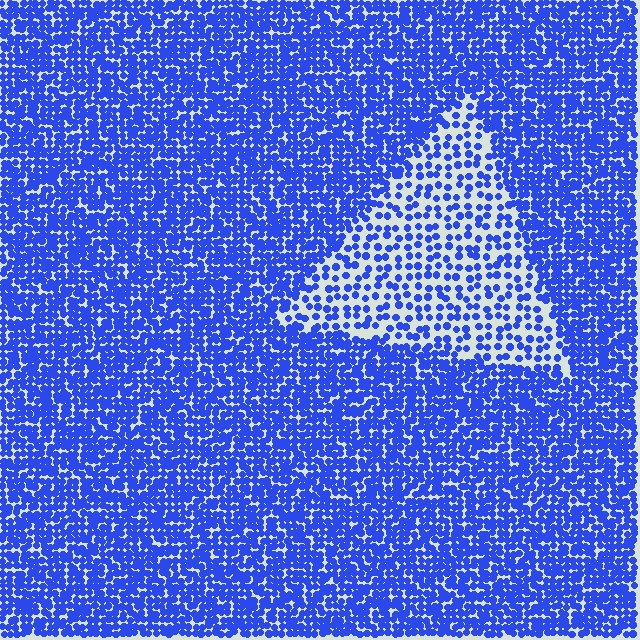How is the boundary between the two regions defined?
The boundary is defined by a change in element density (approximately 2.3x ratio). All elements are the same color, size, and shape.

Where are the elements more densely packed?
The elements are more densely packed outside the triangle boundary.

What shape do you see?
I see a triangle.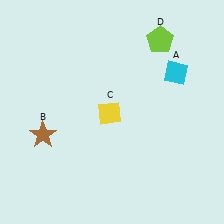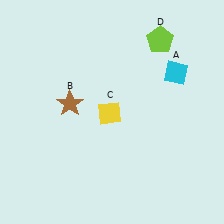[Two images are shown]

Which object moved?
The brown star (B) moved up.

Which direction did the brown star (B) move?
The brown star (B) moved up.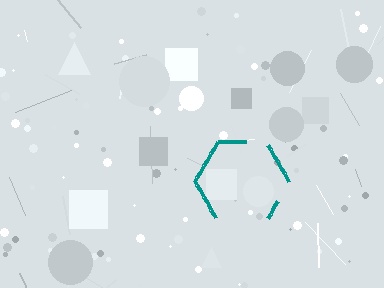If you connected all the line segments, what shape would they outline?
They would outline a hexagon.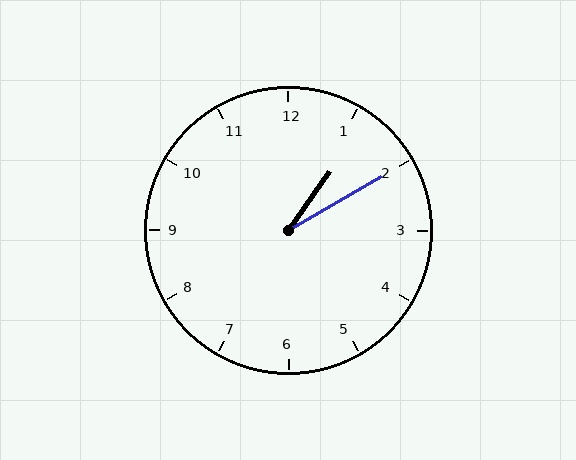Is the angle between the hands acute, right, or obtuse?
It is acute.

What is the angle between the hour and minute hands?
Approximately 25 degrees.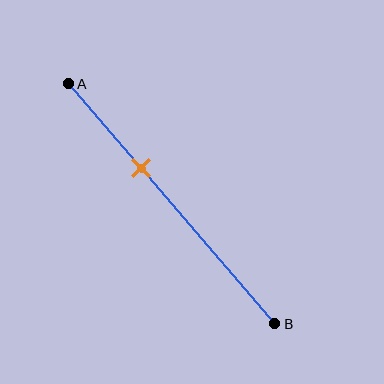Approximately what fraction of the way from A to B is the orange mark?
The orange mark is approximately 35% of the way from A to B.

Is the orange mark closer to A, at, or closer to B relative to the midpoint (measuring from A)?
The orange mark is closer to point A than the midpoint of segment AB.